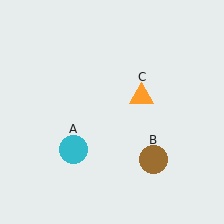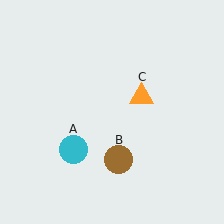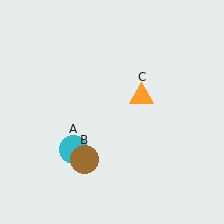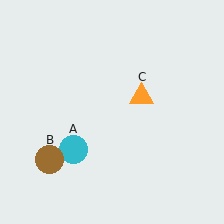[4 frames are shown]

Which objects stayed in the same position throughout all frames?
Cyan circle (object A) and orange triangle (object C) remained stationary.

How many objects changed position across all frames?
1 object changed position: brown circle (object B).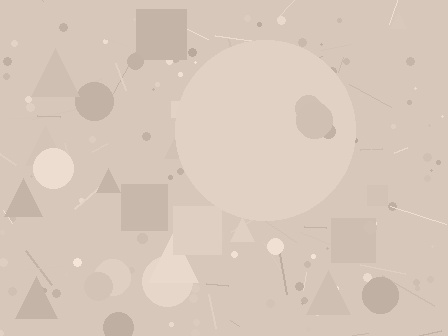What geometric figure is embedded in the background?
A circle is embedded in the background.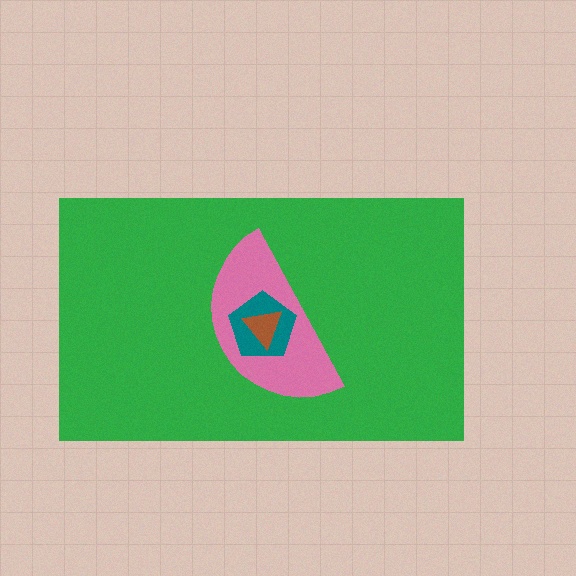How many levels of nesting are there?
4.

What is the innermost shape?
The brown triangle.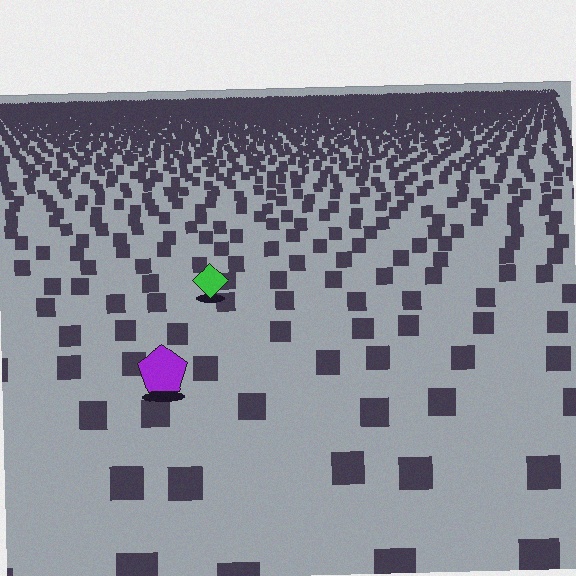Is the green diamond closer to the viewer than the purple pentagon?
No. The purple pentagon is closer — you can tell from the texture gradient: the ground texture is coarser near it.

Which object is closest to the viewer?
The purple pentagon is closest. The texture marks near it are larger and more spread out.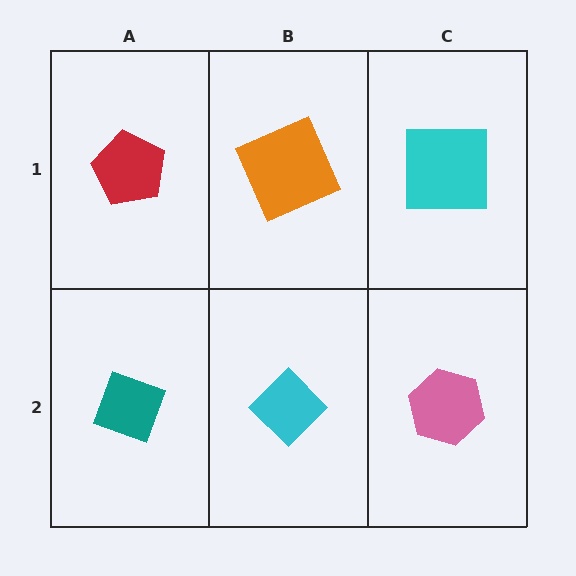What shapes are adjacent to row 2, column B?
An orange square (row 1, column B), a teal diamond (row 2, column A), a pink hexagon (row 2, column C).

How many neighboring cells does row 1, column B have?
3.